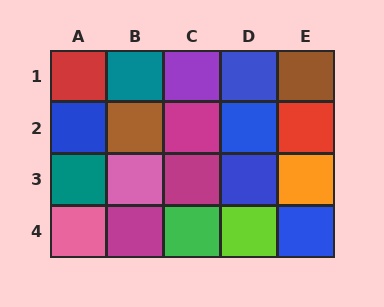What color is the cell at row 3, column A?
Teal.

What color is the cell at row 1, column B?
Teal.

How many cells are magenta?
3 cells are magenta.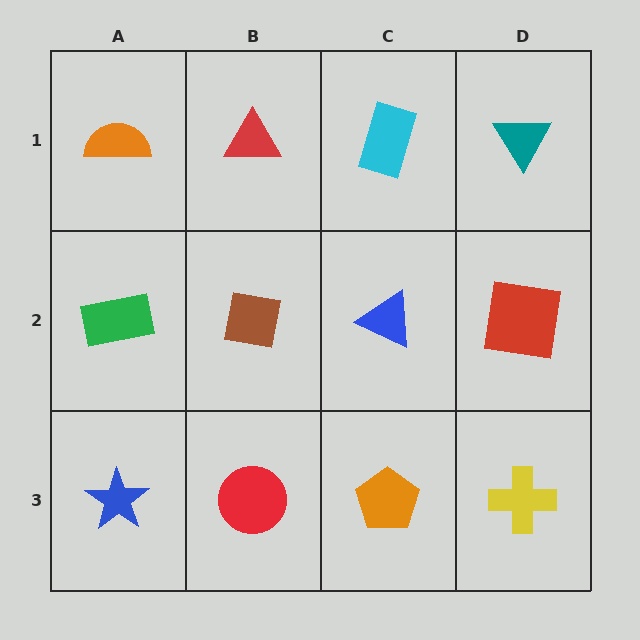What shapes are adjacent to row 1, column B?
A brown square (row 2, column B), an orange semicircle (row 1, column A), a cyan rectangle (row 1, column C).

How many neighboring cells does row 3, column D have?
2.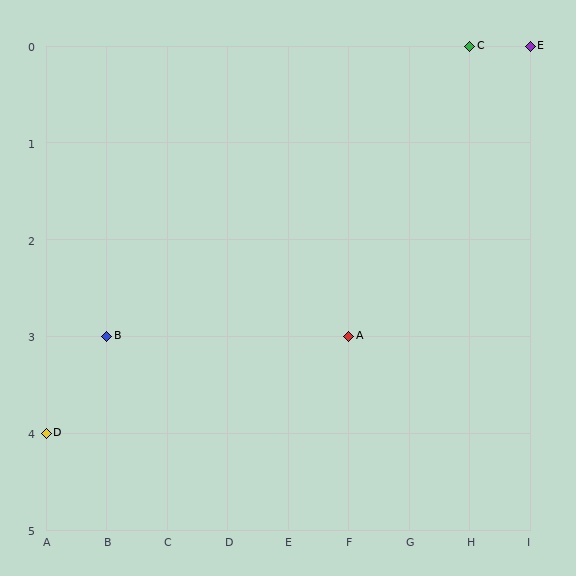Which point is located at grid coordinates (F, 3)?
Point A is at (F, 3).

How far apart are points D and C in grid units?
Points D and C are 7 columns and 4 rows apart (about 8.1 grid units diagonally).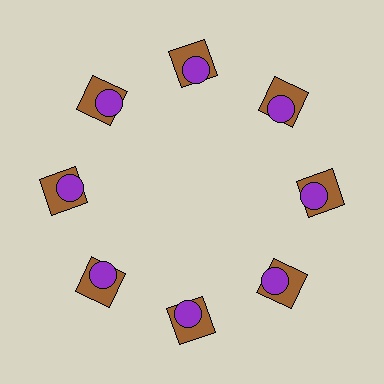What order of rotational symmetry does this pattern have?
This pattern has 8-fold rotational symmetry.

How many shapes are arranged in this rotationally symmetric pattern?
There are 16 shapes, arranged in 8 groups of 2.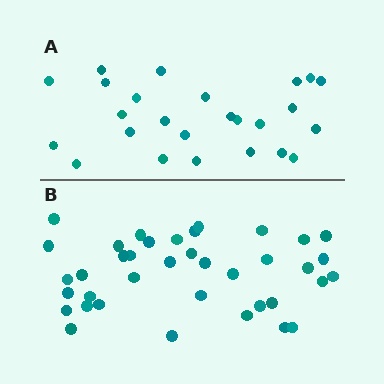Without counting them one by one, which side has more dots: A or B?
Region B (the bottom region) has more dots.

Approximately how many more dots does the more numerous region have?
Region B has approximately 15 more dots than region A.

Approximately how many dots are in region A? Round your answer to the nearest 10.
About 20 dots. (The exact count is 25, which rounds to 20.)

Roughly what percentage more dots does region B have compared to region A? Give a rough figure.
About 50% more.